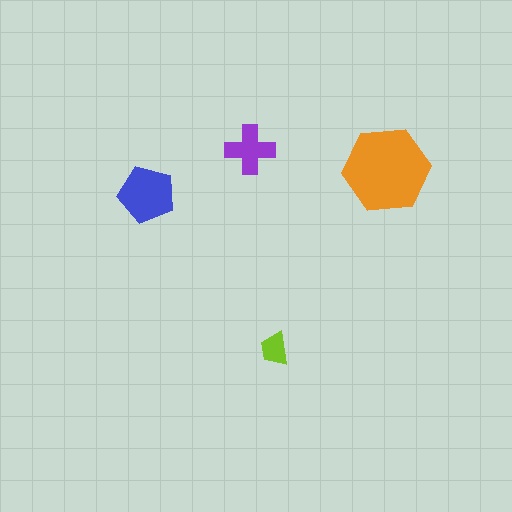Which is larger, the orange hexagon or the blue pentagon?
The orange hexagon.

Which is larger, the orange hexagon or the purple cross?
The orange hexagon.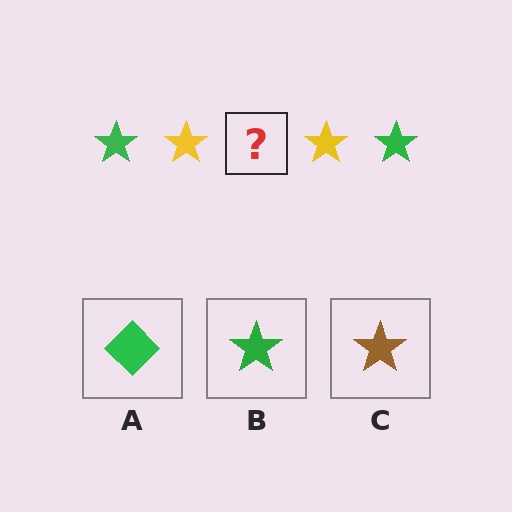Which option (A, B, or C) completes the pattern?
B.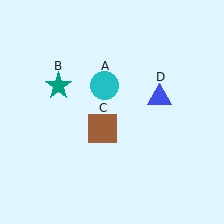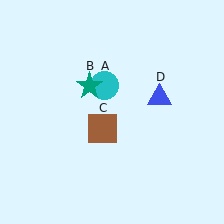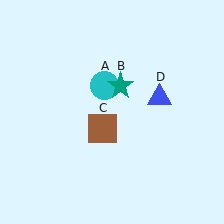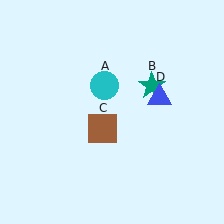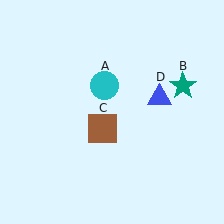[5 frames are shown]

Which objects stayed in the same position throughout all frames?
Cyan circle (object A) and brown square (object C) and blue triangle (object D) remained stationary.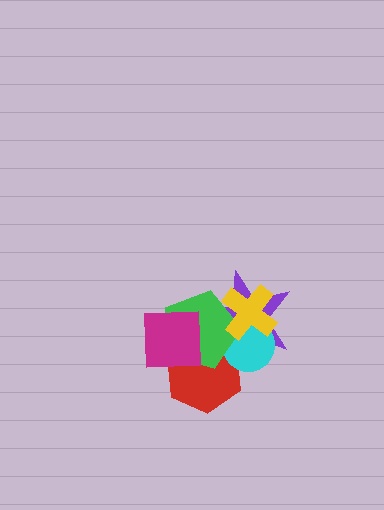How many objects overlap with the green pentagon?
5 objects overlap with the green pentagon.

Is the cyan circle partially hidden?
Yes, it is partially covered by another shape.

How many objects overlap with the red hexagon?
4 objects overlap with the red hexagon.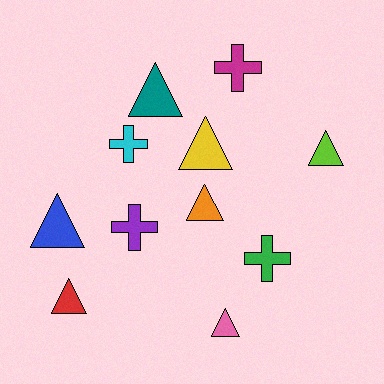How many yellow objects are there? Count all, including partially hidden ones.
There is 1 yellow object.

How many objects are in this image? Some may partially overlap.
There are 11 objects.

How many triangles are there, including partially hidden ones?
There are 7 triangles.